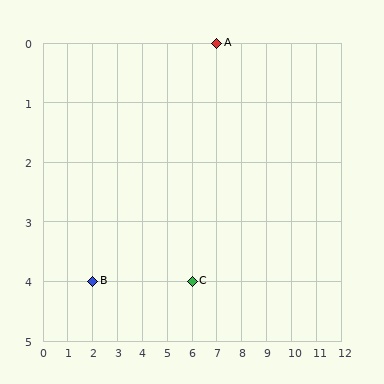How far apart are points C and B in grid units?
Points C and B are 4 columns apart.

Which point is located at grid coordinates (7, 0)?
Point A is at (7, 0).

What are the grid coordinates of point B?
Point B is at grid coordinates (2, 4).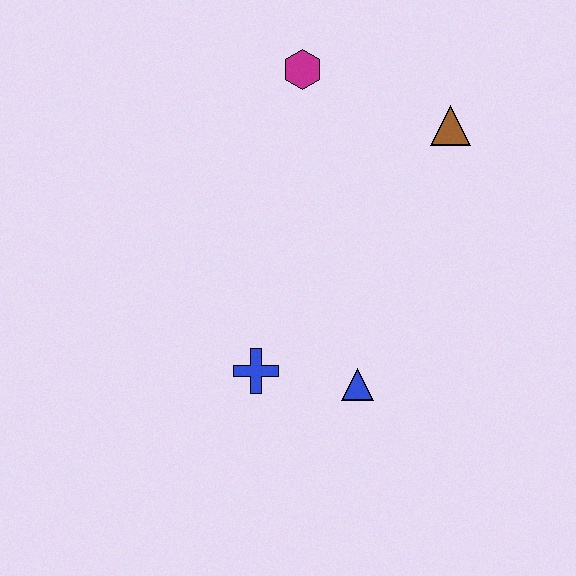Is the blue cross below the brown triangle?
Yes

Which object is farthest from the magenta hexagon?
The blue triangle is farthest from the magenta hexagon.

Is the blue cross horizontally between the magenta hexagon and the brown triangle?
No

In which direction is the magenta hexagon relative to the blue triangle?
The magenta hexagon is above the blue triangle.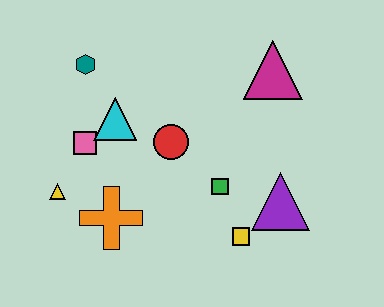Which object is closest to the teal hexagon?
The cyan triangle is closest to the teal hexagon.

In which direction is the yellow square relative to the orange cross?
The yellow square is to the right of the orange cross.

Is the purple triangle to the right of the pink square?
Yes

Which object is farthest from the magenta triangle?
The yellow triangle is farthest from the magenta triangle.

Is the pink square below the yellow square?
No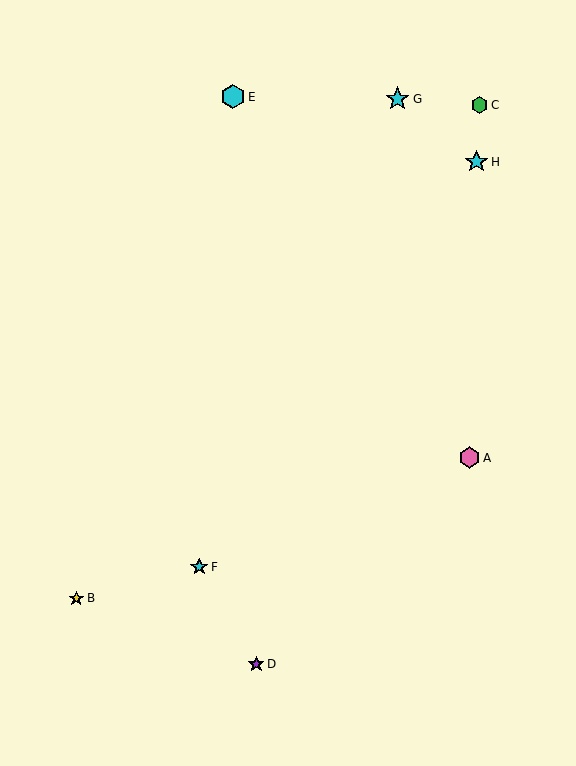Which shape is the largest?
The cyan hexagon (labeled E) is the largest.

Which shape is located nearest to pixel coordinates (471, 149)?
The cyan star (labeled H) at (476, 162) is nearest to that location.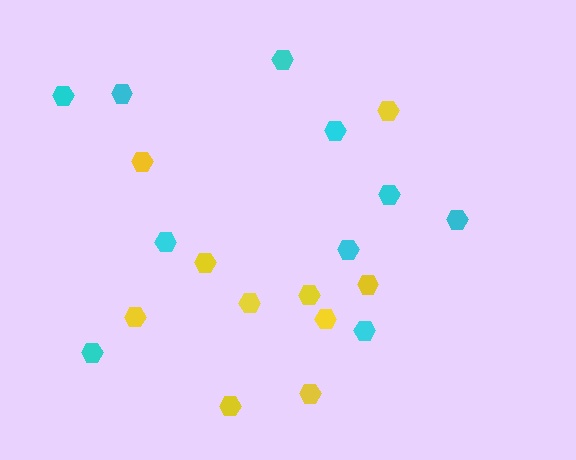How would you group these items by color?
There are 2 groups: one group of cyan hexagons (10) and one group of yellow hexagons (10).